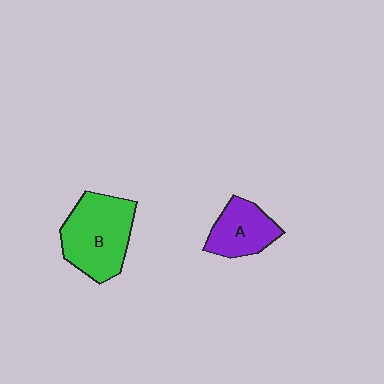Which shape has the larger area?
Shape B (green).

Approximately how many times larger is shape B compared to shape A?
Approximately 1.6 times.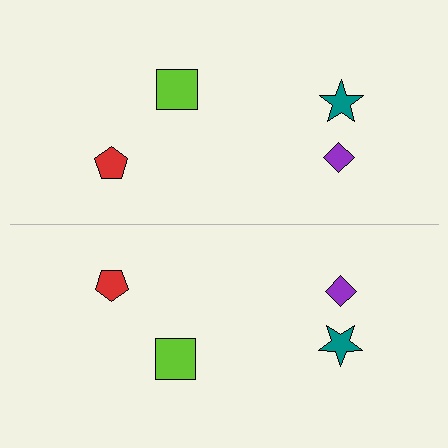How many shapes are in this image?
There are 8 shapes in this image.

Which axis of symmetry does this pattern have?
The pattern has a horizontal axis of symmetry running through the center of the image.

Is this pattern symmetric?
Yes, this pattern has bilateral (reflection) symmetry.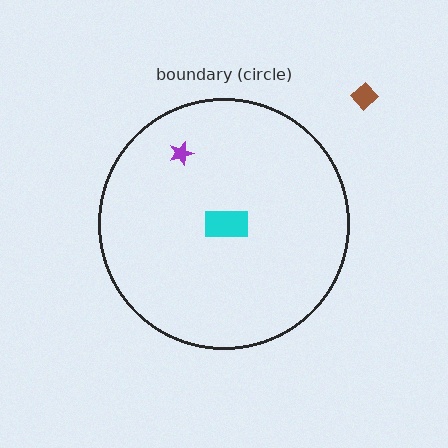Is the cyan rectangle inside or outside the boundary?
Inside.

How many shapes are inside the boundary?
3 inside, 1 outside.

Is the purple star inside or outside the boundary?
Inside.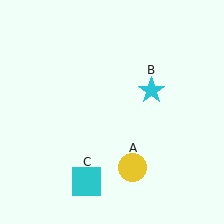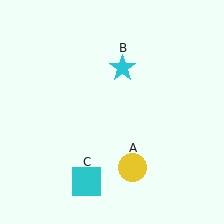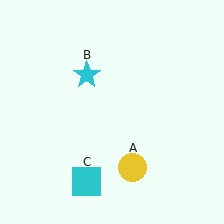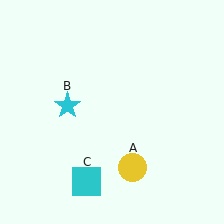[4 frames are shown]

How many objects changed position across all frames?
1 object changed position: cyan star (object B).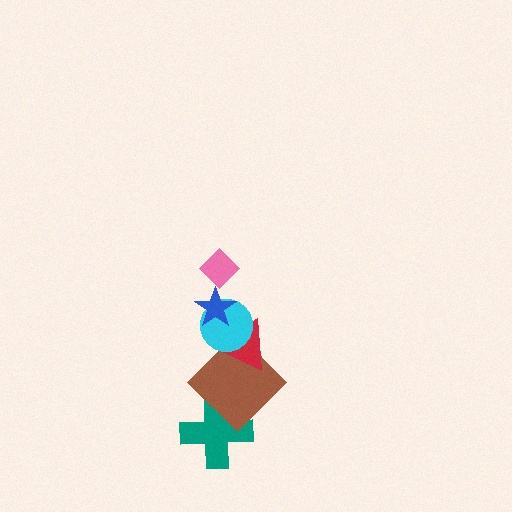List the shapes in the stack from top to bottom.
From top to bottom: the pink diamond, the blue star, the cyan circle, the red triangle, the brown diamond, the teal cross.